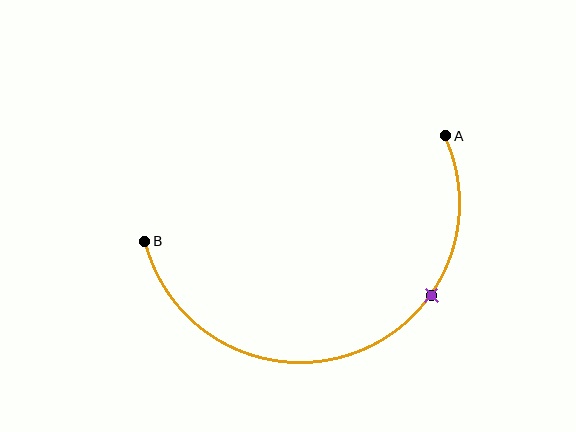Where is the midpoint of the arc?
The arc midpoint is the point on the curve farthest from the straight line joining A and B. It sits below that line.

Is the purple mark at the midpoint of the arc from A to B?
No. The purple mark lies on the arc but is closer to endpoint A. The arc midpoint would be at the point on the curve equidistant along the arc from both A and B.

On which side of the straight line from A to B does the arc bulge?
The arc bulges below the straight line connecting A and B.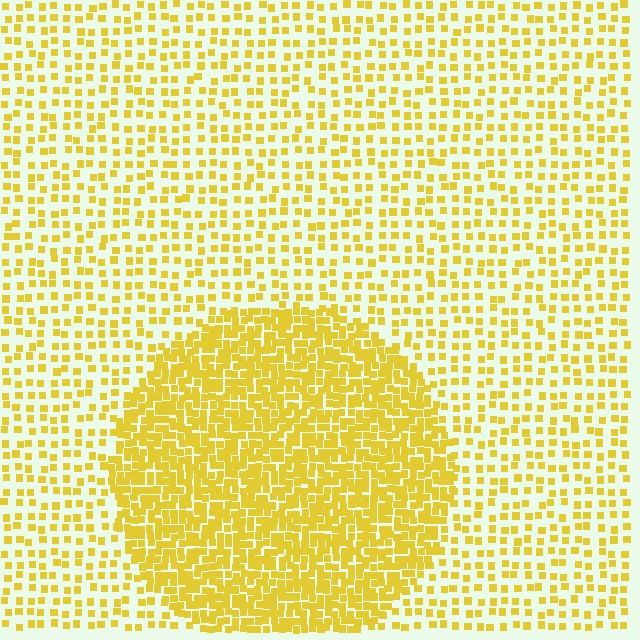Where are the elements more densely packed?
The elements are more densely packed inside the circle boundary.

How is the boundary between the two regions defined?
The boundary is defined by a change in element density (approximately 2.5x ratio). All elements are the same color, size, and shape.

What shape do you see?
I see a circle.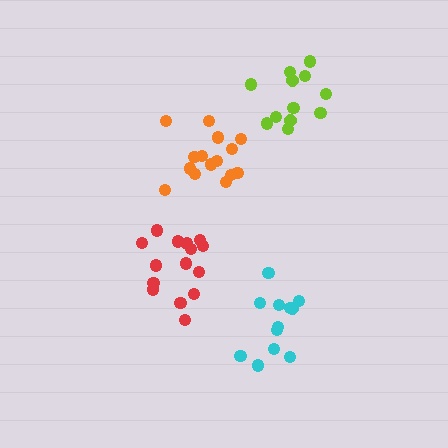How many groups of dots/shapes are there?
There are 4 groups.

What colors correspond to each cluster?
The clusters are colored: orange, lime, red, cyan.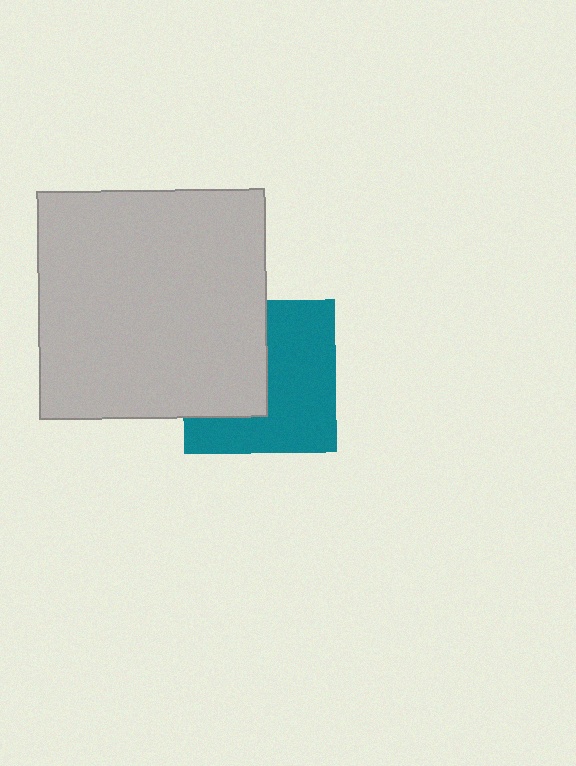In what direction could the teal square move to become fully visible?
The teal square could move right. That would shift it out from behind the light gray square entirely.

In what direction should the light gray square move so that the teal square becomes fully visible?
The light gray square should move left. That is the shortest direction to clear the overlap and leave the teal square fully visible.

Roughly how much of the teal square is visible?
About half of it is visible (roughly 58%).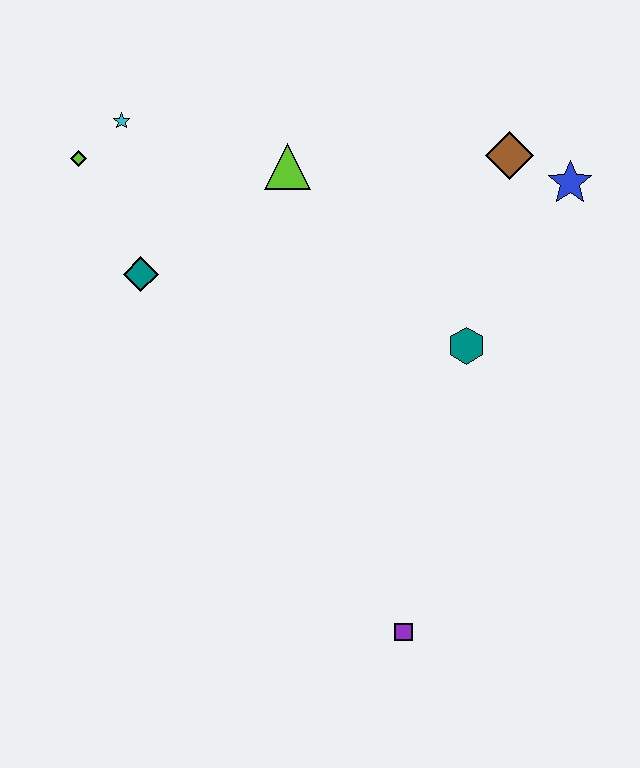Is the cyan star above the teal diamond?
Yes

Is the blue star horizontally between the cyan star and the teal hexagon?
No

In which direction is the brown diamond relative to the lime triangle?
The brown diamond is to the right of the lime triangle.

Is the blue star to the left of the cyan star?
No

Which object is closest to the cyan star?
The lime diamond is closest to the cyan star.